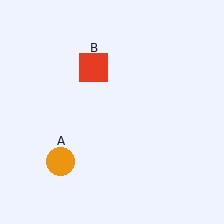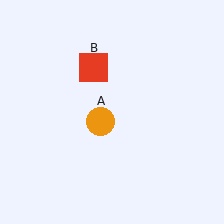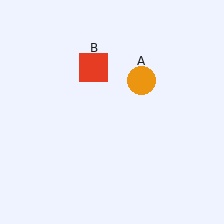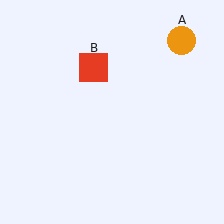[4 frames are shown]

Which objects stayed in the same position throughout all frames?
Red square (object B) remained stationary.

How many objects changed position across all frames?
1 object changed position: orange circle (object A).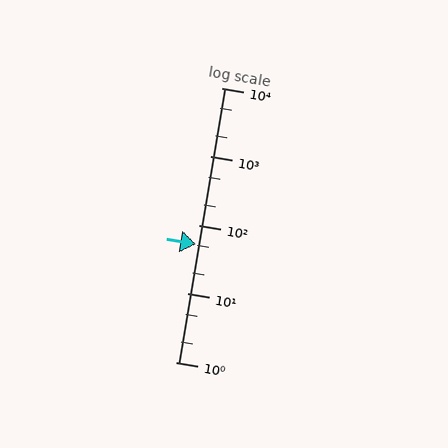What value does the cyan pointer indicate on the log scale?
The pointer indicates approximately 53.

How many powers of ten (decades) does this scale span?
The scale spans 4 decades, from 1 to 10000.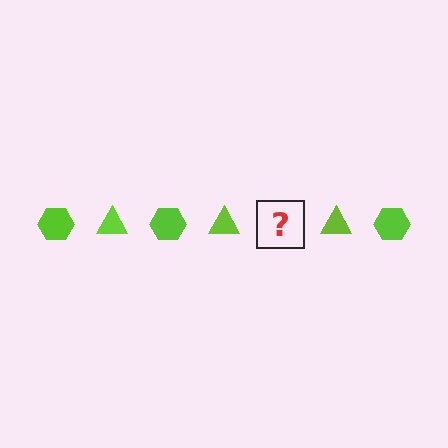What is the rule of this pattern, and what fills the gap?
The rule is that the pattern cycles through hexagon, triangle shapes in lime. The gap should be filled with a lime hexagon.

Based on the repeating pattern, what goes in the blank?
The blank should be a lime hexagon.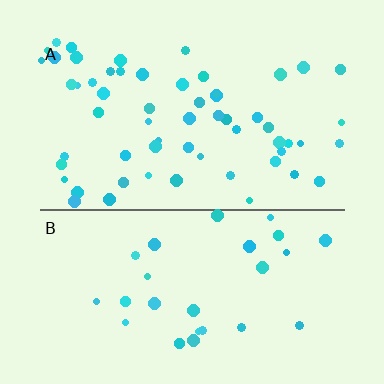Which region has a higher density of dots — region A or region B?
A (the top).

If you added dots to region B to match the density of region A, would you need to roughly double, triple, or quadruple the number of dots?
Approximately double.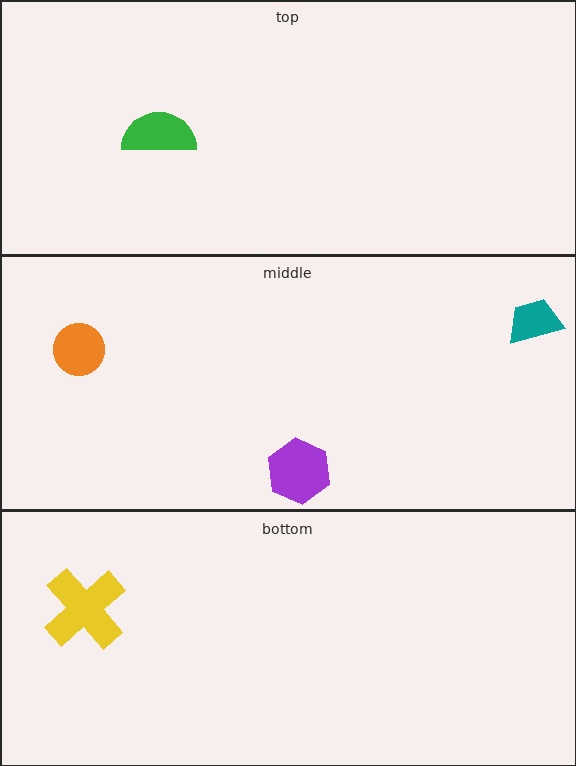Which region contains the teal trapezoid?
The middle region.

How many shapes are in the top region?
1.